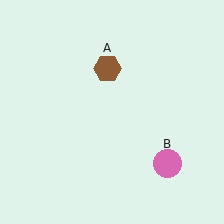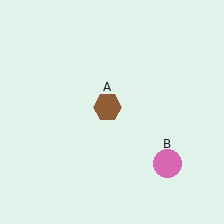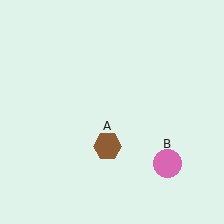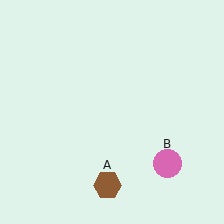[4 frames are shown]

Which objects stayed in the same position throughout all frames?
Pink circle (object B) remained stationary.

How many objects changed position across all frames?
1 object changed position: brown hexagon (object A).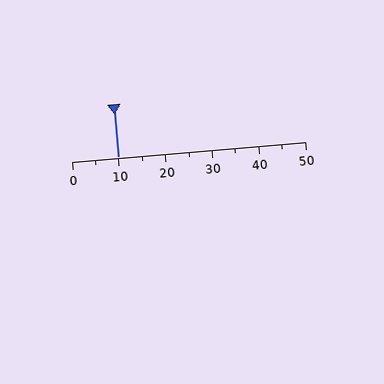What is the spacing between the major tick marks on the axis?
The major ticks are spaced 10 apart.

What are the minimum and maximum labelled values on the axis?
The axis runs from 0 to 50.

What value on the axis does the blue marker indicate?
The marker indicates approximately 10.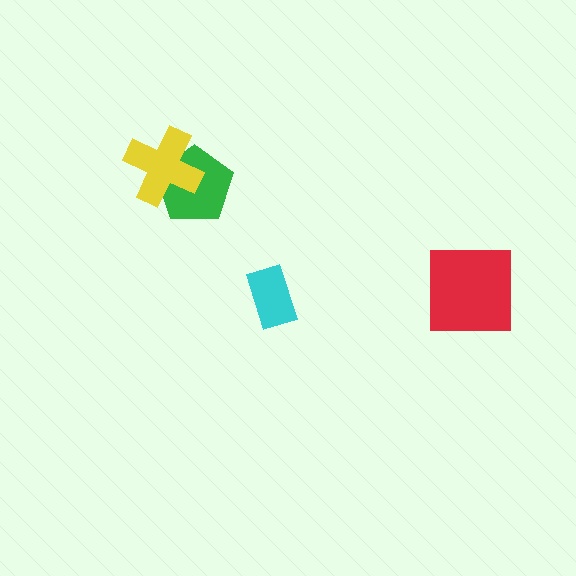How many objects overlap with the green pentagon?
1 object overlaps with the green pentagon.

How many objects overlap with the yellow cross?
1 object overlaps with the yellow cross.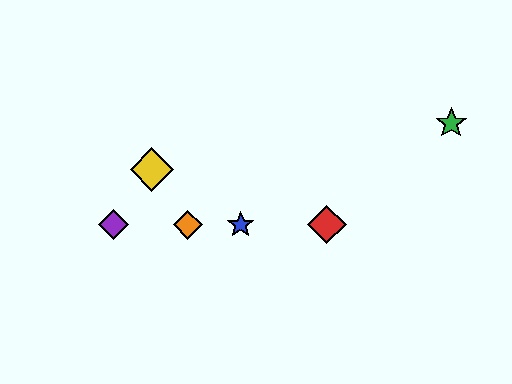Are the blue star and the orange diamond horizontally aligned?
Yes, both are at y≈225.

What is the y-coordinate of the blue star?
The blue star is at y≈225.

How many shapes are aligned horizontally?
4 shapes (the red diamond, the blue star, the purple diamond, the orange diamond) are aligned horizontally.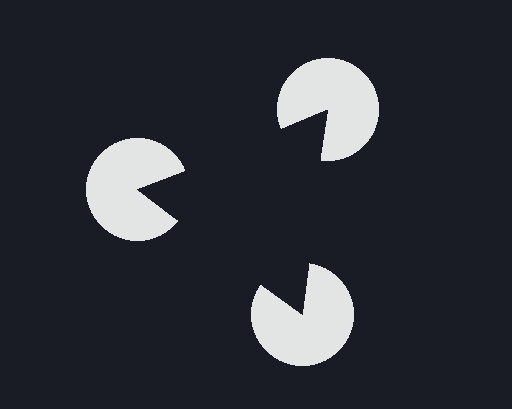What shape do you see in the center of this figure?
An illusory triangle — its edges are inferred from the aligned wedge cuts in the pac-man discs, not physically drawn.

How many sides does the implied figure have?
3 sides.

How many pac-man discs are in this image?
There are 3 — one at each vertex of the illusory triangle.